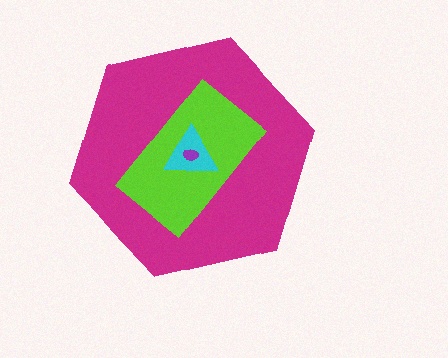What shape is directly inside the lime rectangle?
The cyan triangle.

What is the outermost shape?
The magenta hexagon.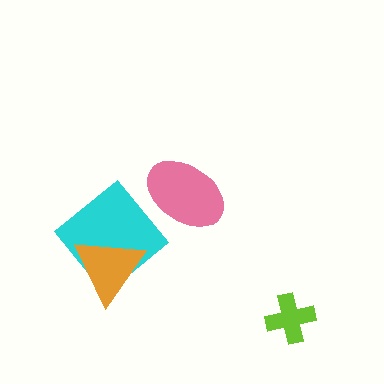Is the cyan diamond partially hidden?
Yes, it is partially covered by another shape.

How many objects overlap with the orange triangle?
1 object overlaps with the orange triangle.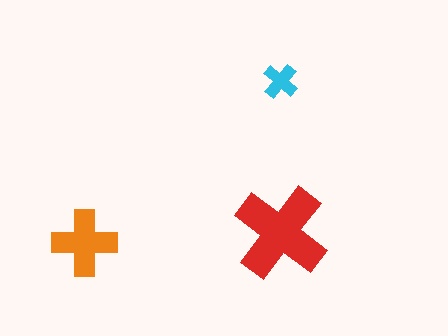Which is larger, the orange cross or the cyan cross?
The orange one.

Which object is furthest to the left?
The orange cross is leftmost.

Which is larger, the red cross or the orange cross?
The red one.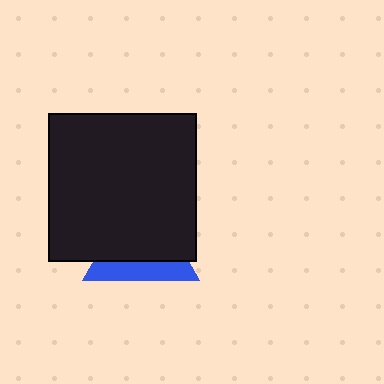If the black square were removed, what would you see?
You would see the complete blue triangle.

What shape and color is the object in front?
The object in front is a black square.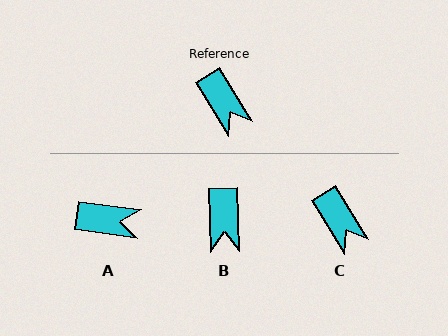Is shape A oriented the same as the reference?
No, it is off by about 51 degrees.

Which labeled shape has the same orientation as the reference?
C.